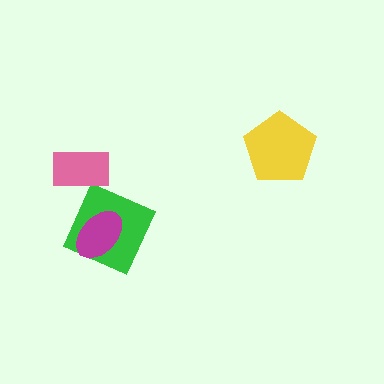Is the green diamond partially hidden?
Yes, it is partially covered by another shape.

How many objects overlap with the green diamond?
2 objects overlap with the green diamond.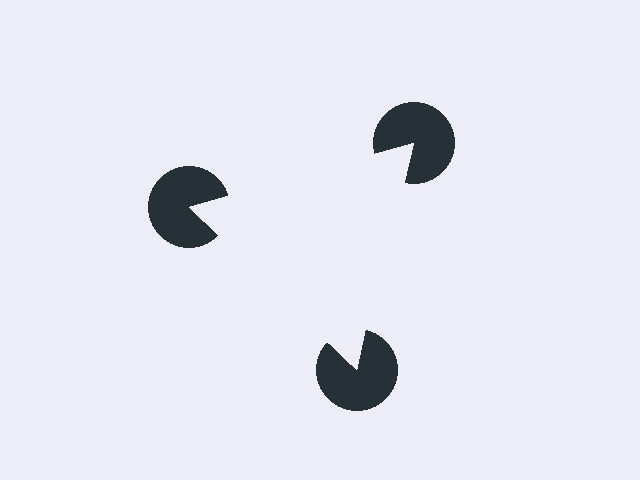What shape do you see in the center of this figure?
An illusory triangle — its edges are inferred from the aligned wedge cuts in the pac-man discs, not physically drawn.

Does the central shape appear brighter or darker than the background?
It typically appears slightly brighter than the background, even though no actual brightness change is drawn.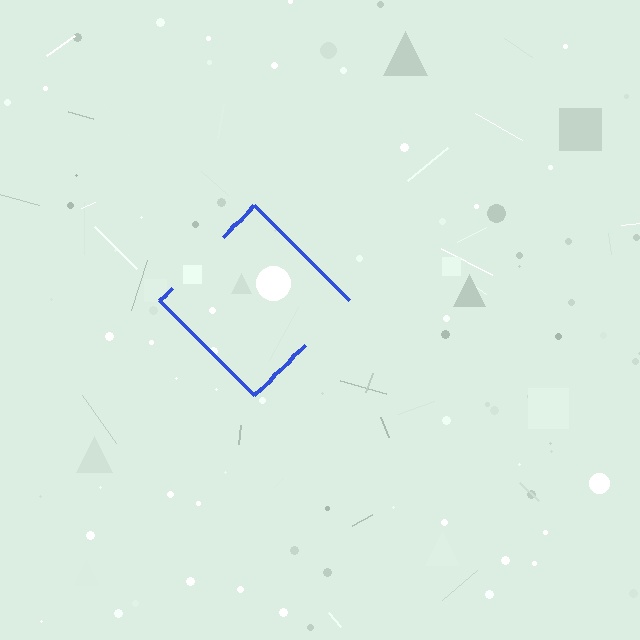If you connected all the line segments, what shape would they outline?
They would outline a diamond.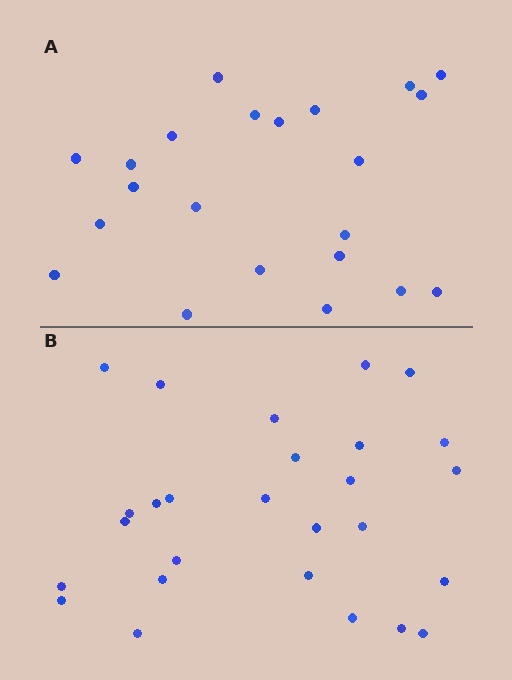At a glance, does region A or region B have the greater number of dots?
Region B (the bottom region) has more dots.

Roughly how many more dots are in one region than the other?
Region B has about 5 more dots than region A.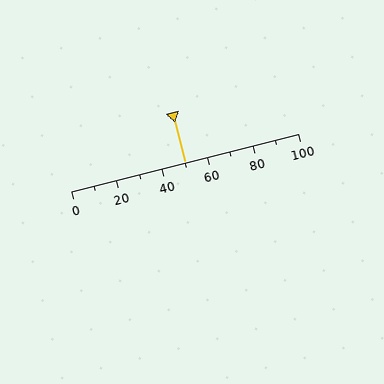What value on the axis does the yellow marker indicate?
The marker indicates approximately 50.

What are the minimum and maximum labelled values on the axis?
The axis runs from 0 to 100.